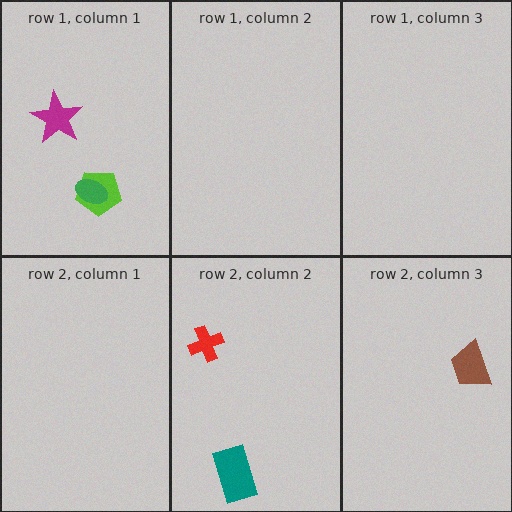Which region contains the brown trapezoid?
The row 2, column 3 region.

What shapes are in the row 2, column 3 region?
The brown trapezoid.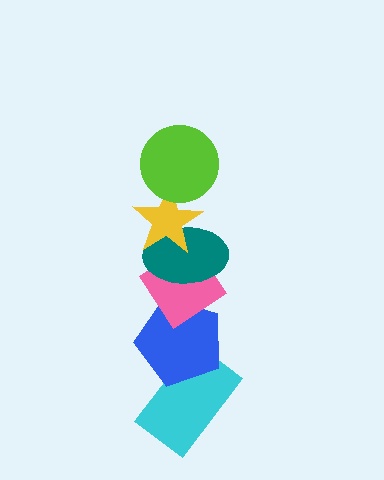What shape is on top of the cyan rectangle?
The blue pentagon is on top of the cyan rectangle.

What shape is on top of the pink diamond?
The teal ellipse is on top of the pink diamond.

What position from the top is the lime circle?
The lime circle is 1st from the top.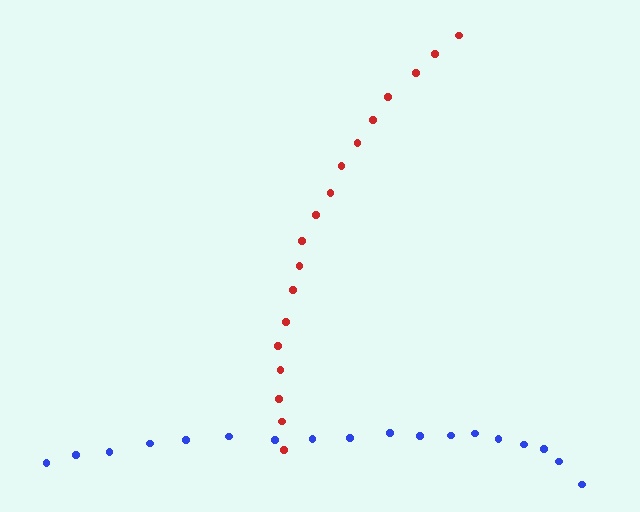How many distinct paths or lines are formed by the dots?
There are 2 distinct paths.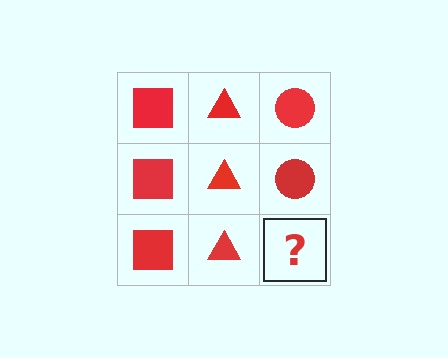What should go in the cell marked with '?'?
The missing cell should contain a red circle.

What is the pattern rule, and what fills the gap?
The rule is that each column has a consistent shape. The gap should be filled with a red circle.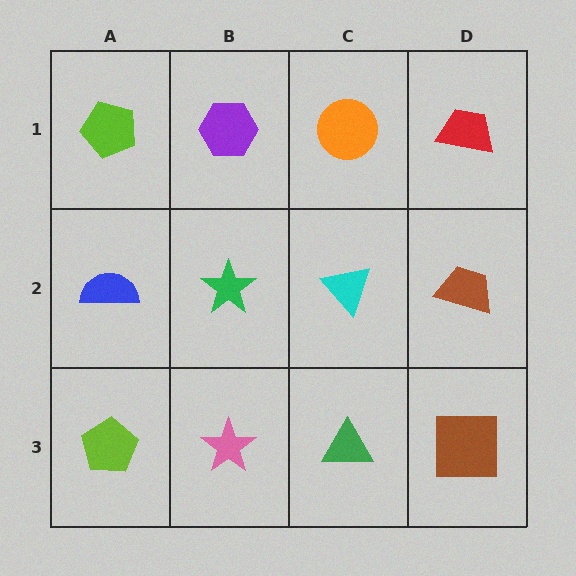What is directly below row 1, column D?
A brown trapezoid.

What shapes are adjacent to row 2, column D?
A red trapezoid (row 1, column D), a brown square (row 3, column D), a cyan triangle (row 2, column C).